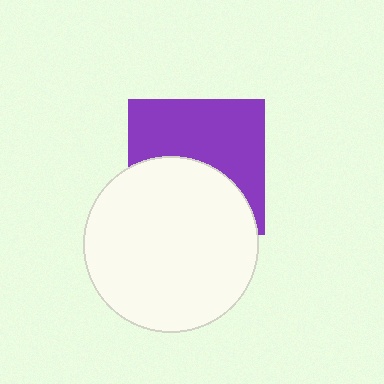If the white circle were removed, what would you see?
You would see the complete purple square.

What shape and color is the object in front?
The object in front is a white circle.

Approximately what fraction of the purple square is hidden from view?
Roughly 46% of the purple square is hidden behind the white circle.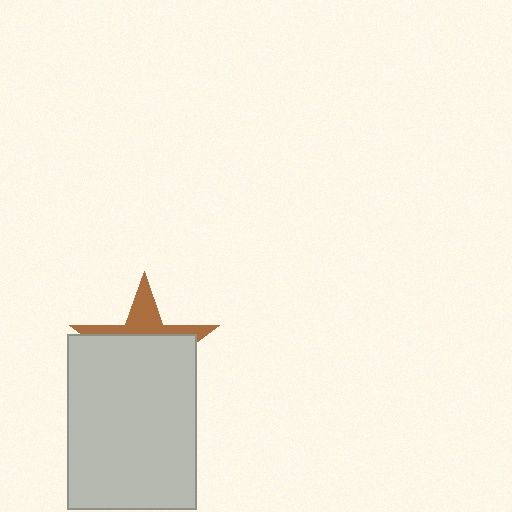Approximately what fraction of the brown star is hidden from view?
Roughly 70% of the brown star is hidden behind the light gray rectangle.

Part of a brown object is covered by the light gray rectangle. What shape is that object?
It is a star.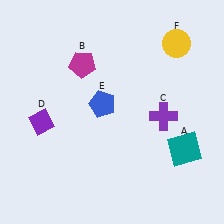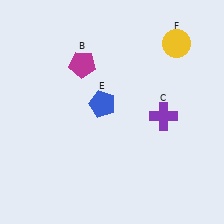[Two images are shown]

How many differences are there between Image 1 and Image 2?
There are 2 differences between the two images.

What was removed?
The teal square (A), the purple diamond (D) were removed in Image 2.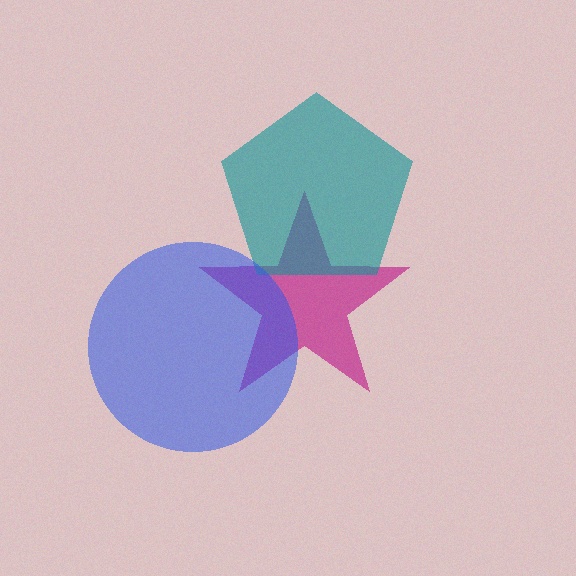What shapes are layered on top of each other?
The layered shapes are: a magenta star, a teal pentagon, a blue circle.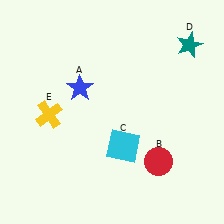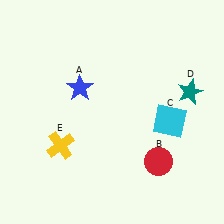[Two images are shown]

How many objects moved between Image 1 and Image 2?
3 objects moved between the two images.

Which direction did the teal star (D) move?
The teal star (D) moved down.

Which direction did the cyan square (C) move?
The cyan square (C) moved right.